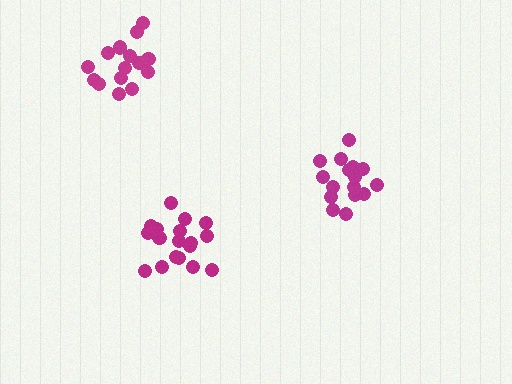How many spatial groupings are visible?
There are 3 spatial groupings.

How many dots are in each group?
Group 1: 17 dots, Group 2: 16 dots, Group 3: 18 dots (51 total).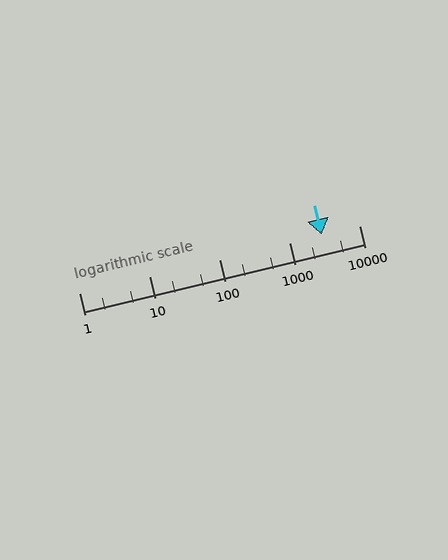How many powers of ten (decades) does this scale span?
The scale spans 4 decades, from 1 to 10000.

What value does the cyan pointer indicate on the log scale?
The pointer indicates approximately 2900.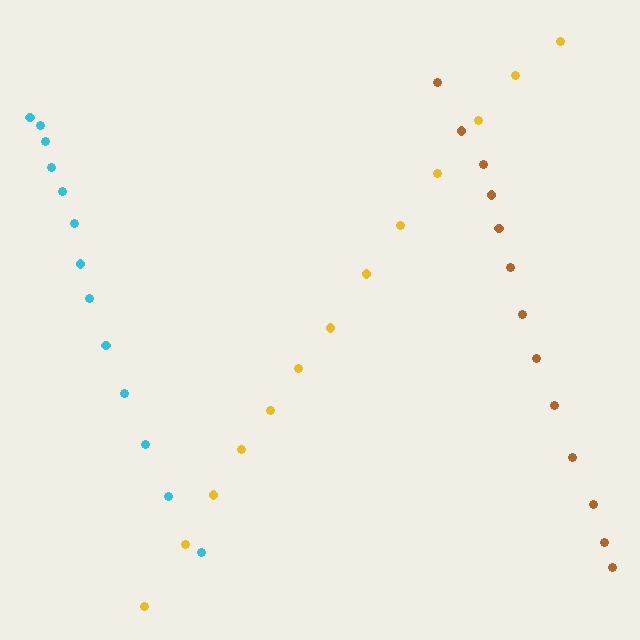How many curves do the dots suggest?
There are 3 distinct paths.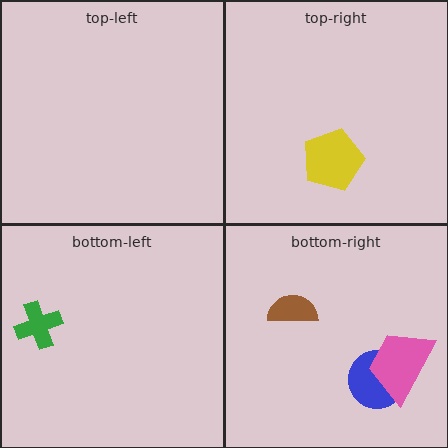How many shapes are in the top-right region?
1.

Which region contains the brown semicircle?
The bottom-right region.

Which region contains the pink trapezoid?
The bottom-right region.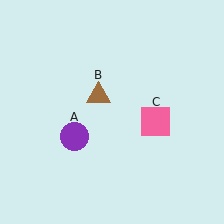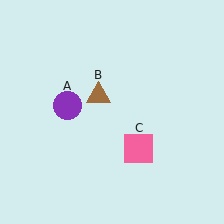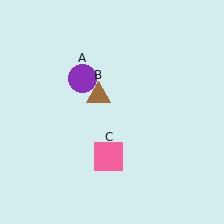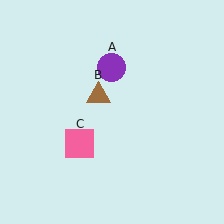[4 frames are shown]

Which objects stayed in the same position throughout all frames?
Brown triangle (object B) remained stationary.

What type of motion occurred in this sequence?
The purple circle (object A), pink square (object C) rotated clockwise around the center of the scene.